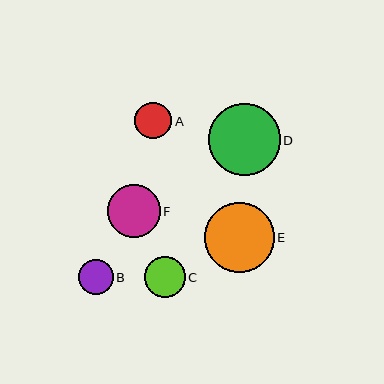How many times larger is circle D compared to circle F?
Circle D is approximately 1.4 times the size of circle F.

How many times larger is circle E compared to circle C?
Circle E is approximately 1.7 times the size of circle C.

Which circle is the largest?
Circle D is the largest with a size of approximately 72 pixels.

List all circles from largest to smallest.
From largest to smallest: D, E, F, C, A, B.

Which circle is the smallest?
Circle B is the smallest with a size of approximately 35 pixels.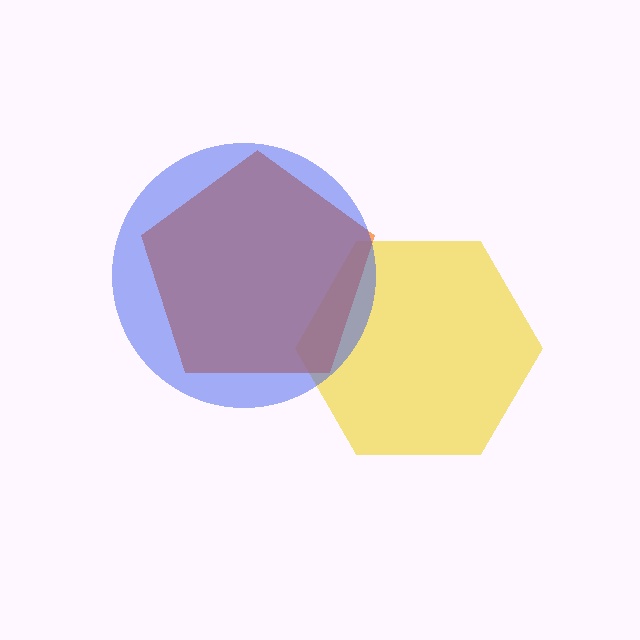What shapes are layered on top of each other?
The layered shapes are: a yellow hexagon, an orange pentagon, a blue circle.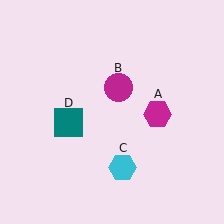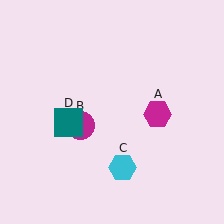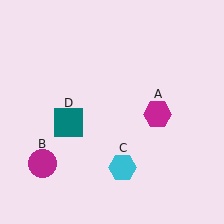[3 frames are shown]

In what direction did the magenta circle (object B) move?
The magenta circle (object B) moved down and to the left.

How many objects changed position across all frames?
1 object changed position: magenta circle (object B).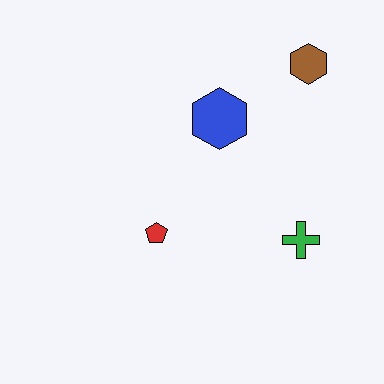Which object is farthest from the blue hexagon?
The green cross is farthest from the blue hexagon.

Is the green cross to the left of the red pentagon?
No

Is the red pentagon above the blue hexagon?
No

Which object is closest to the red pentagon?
The blue hexagon is closest to the red pentagon.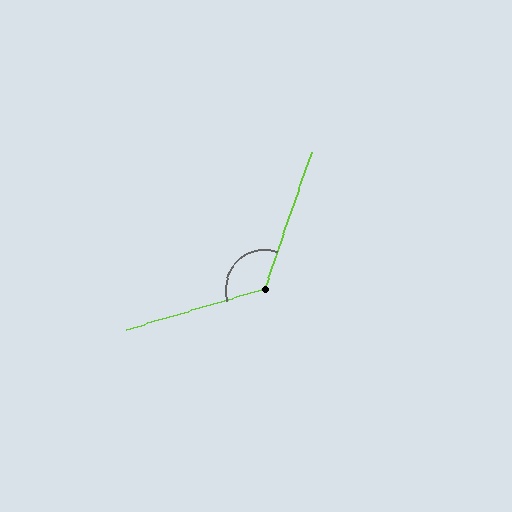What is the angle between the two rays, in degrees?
Approximately 125 degrees.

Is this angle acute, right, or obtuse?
It is obtuse.